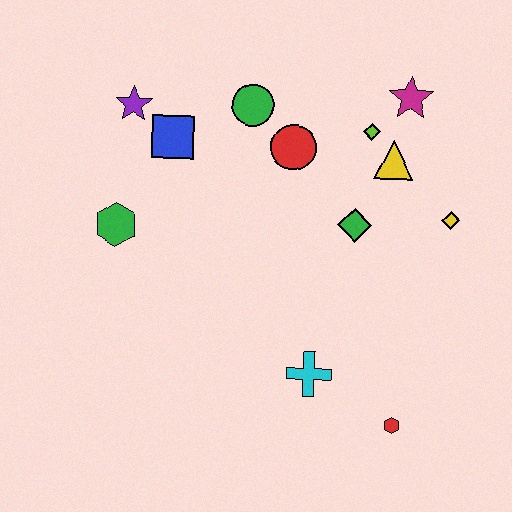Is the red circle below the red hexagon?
No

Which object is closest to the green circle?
The red circle is closest to the green circle.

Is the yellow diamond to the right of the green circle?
Yes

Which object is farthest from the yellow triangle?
The green hexagon is farthest from the yellow triangle.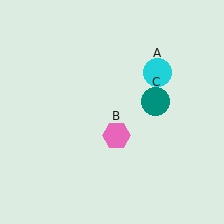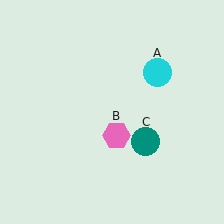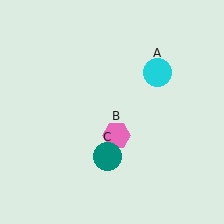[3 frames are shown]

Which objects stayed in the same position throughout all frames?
Cyan circle (object A) and pink hexagon (object B) remained stationary.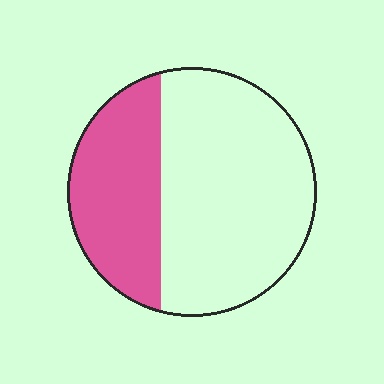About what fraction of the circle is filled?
About one third (1/3).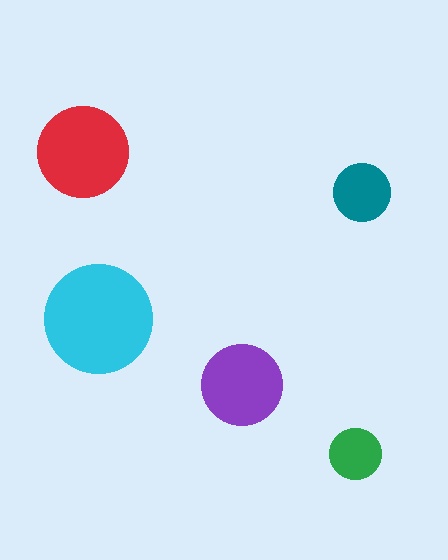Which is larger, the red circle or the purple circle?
The red one.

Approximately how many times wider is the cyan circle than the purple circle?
About 1.5 times wider.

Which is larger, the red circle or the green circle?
The red one.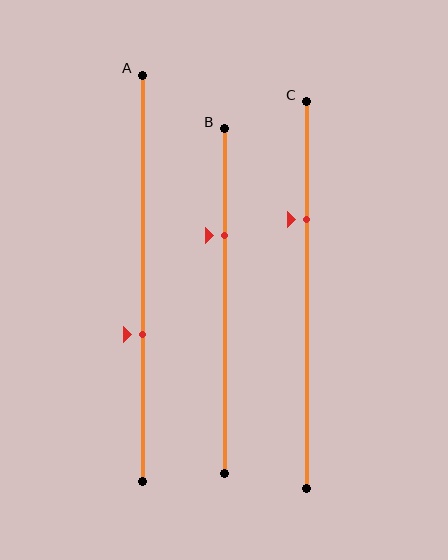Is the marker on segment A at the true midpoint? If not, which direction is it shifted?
No, the marker on segment A is shifted downward by about 14% of the segment length.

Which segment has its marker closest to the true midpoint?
Segment A has its marker closest to the true midpoint.